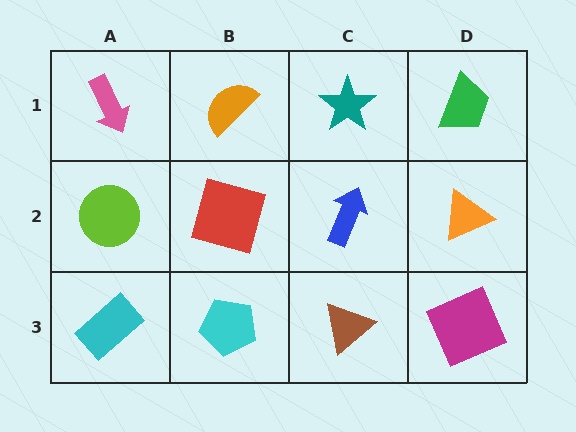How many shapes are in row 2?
4 shapes.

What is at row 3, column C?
A brown triangle.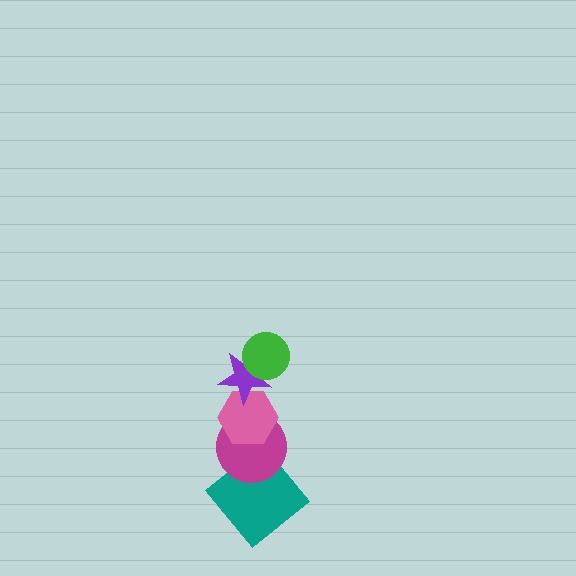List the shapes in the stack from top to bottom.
From top to bottom: the green circle, the purple star, the pink hexagon, the magenta circle, the teal diamond.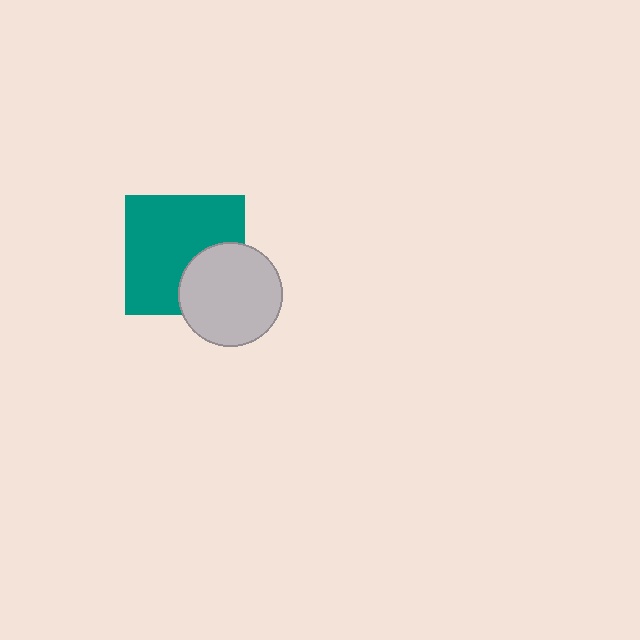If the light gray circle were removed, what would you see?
You would see the complete teal square.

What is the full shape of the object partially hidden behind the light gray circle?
The partially hidden object is a teal square.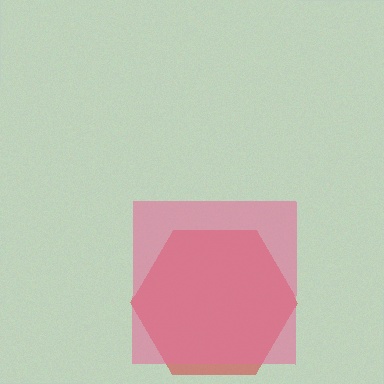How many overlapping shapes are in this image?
There are 2 overlapping shapes in the image.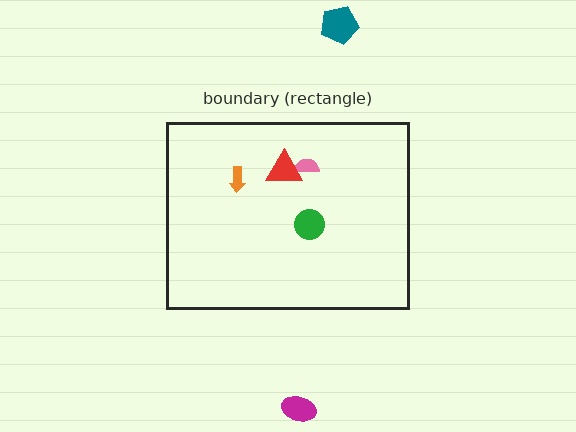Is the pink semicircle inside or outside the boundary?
Inside.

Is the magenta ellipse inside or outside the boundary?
Outside.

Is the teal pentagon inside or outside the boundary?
Outside.